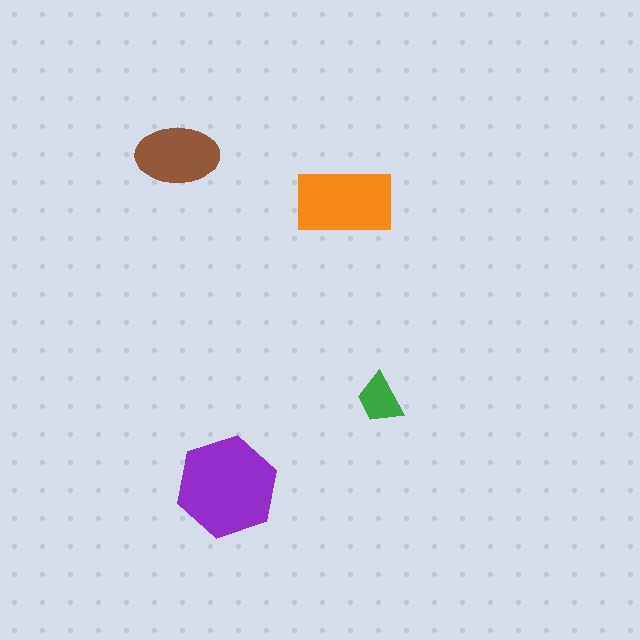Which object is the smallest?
The green trapezoid.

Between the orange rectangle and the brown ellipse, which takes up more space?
The orange rectangle.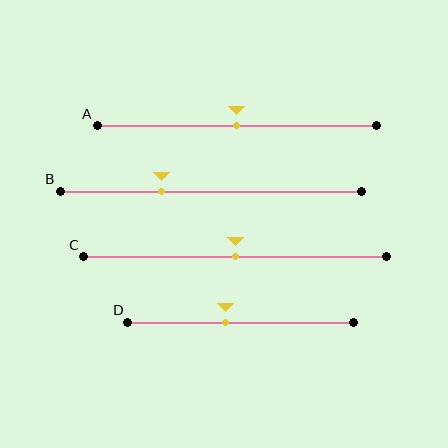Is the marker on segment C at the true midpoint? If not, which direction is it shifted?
Yes, the marker on segment C is at the true midpoint.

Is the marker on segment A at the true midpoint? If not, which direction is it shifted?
Yes, the marker on segment A is at the true midpoint.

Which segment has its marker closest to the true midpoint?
Segment A has its marker closest to the true midpoint.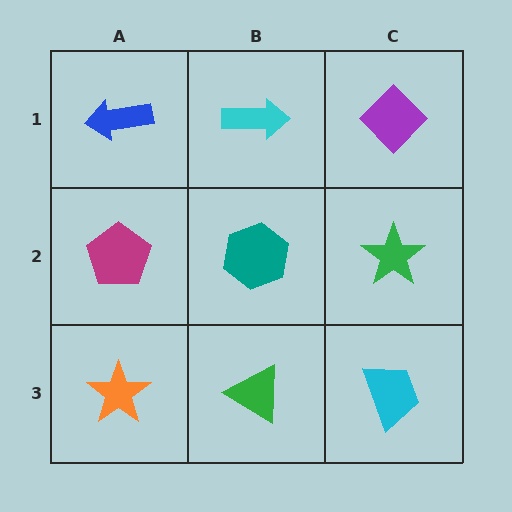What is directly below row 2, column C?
A cyan trapezoid.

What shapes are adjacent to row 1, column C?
A green star (row 2, column C), a cyan arrow (row 1, column B).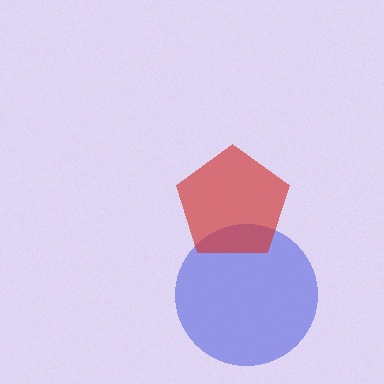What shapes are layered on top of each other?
The layered shapes are: a blue circle, a red pentagon.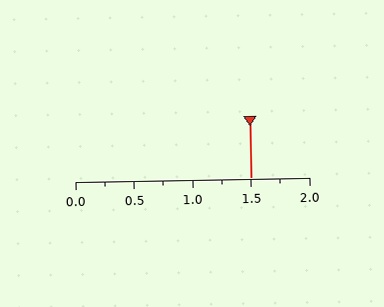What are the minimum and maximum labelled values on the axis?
The axis runs from 0.0 to 2.0.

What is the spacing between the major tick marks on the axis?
The major ticks are spaced 0.5 apart.